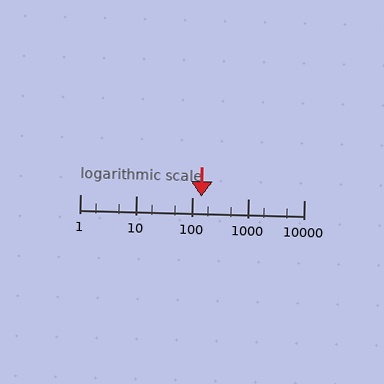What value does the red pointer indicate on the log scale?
The pointer indicates approximately 150.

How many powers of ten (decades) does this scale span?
The scale spans 4 decades, from 1 to 10000.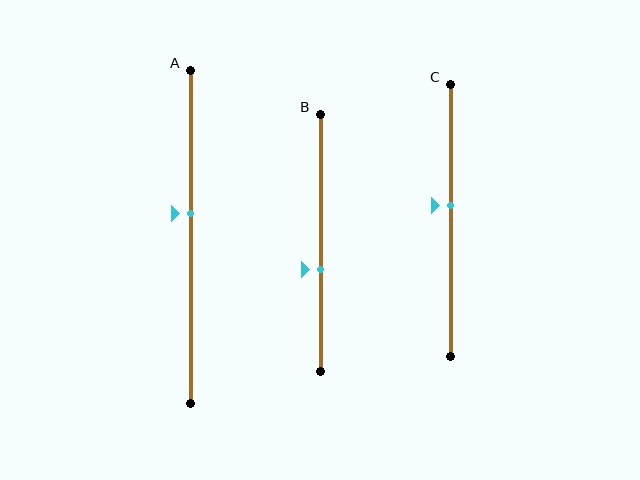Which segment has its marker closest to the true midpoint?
Segment C has its marker closest to the true midpoint.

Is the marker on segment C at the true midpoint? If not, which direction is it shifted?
No, the marker on segment C is shifted upward by about 5% of the segment length.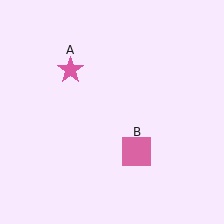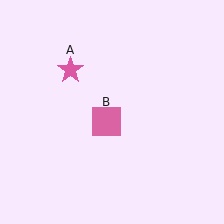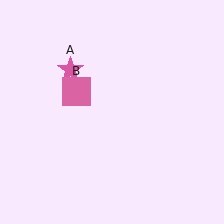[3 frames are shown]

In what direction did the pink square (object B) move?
The pink square (object B) moved up and to the left.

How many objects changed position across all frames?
1 object changed position: pink square (object B).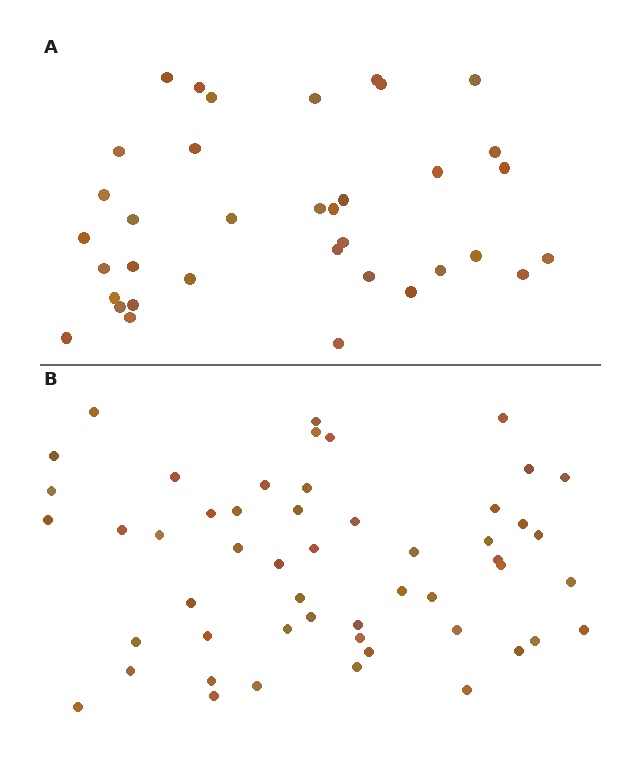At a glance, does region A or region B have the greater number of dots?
Region B (the bottom region) has more dots.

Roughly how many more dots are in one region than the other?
Region B has approximately 15 more dots than region A.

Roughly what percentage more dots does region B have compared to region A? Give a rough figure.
About 45% more.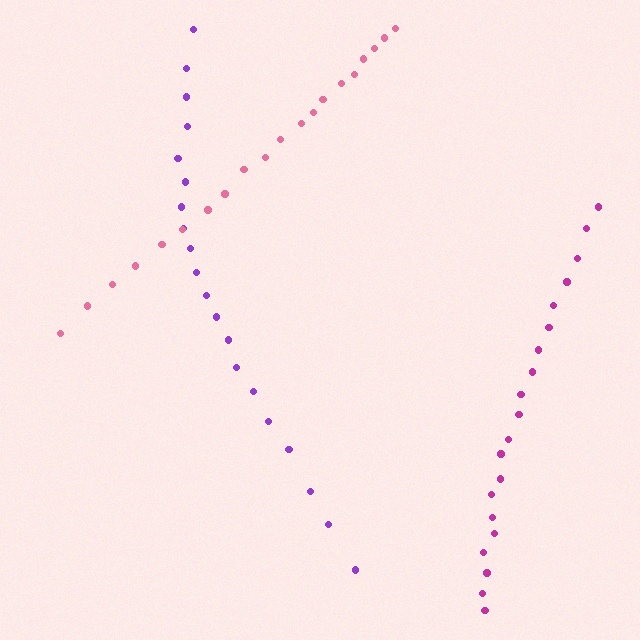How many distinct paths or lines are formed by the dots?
There are 3 distinct paths.